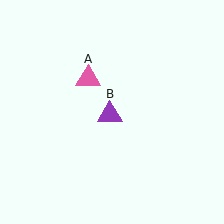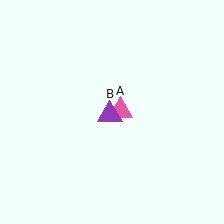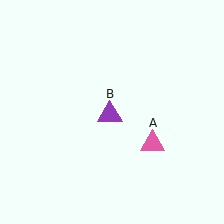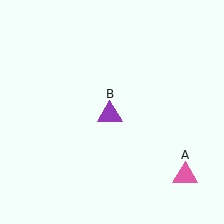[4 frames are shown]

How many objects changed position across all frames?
1 object changed position: pink triangle (object A).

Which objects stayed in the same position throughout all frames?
Purple triangle (object B) remained stationary.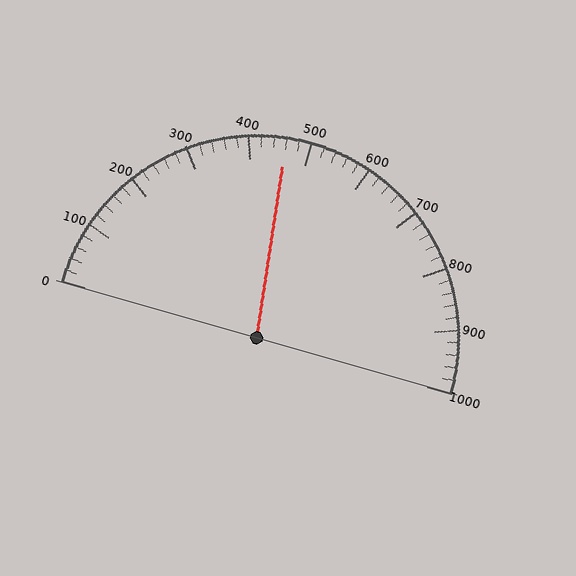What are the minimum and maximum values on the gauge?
The gauge ranges from 0 to 1000.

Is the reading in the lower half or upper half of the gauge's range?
The reading is in the lower half of the range (0 to 1000).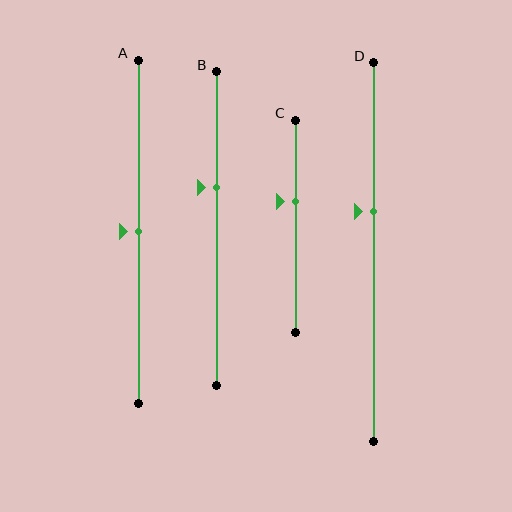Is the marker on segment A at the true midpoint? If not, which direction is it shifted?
Yes, the marker on segment A is at the true midpoint.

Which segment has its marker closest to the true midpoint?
Segment A has its marker closest to the true midpoint.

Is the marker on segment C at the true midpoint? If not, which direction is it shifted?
No, the marker on segment C is shifted upward by about 12% of the segment length.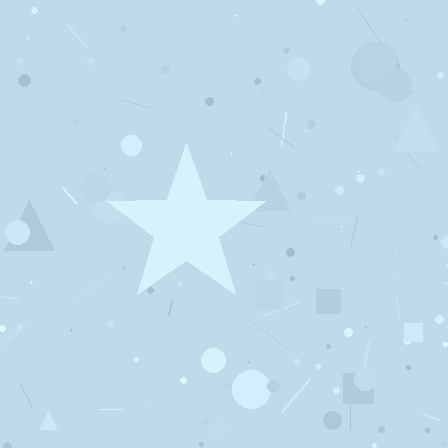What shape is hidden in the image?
A star is hidden in the image.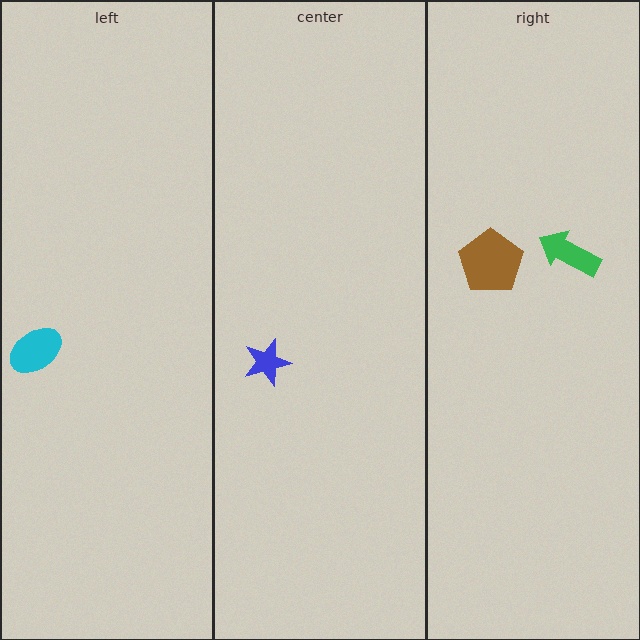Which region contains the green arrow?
The right region.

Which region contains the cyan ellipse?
The left region.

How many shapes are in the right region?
2.